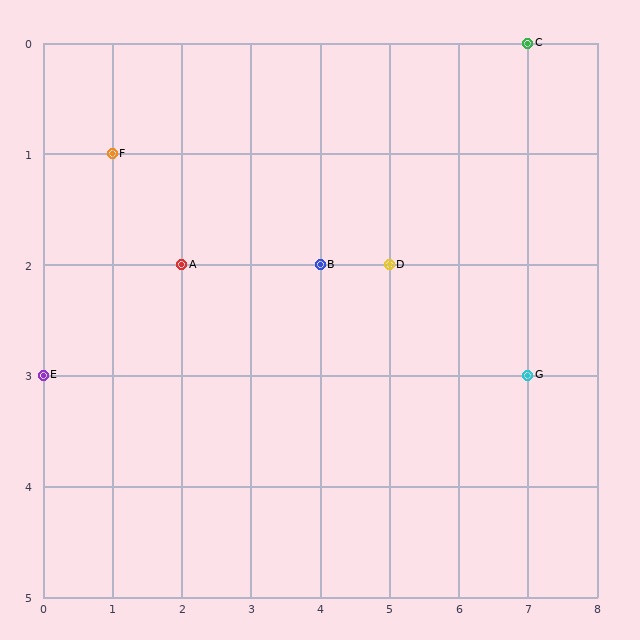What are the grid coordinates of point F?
Point F is at grid coordinates (1, 1).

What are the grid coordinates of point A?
Point A is at grid coordinates (2, 2).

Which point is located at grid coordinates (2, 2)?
Point A is at (2, 2).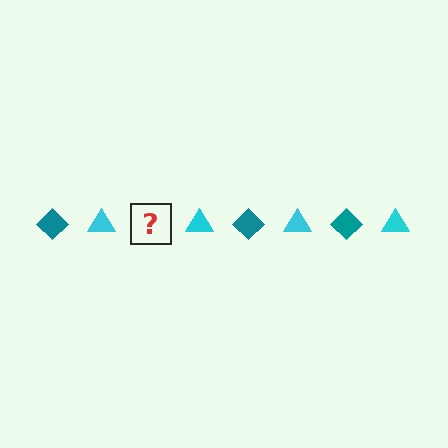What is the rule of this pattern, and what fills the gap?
The rule is that the pattern alternates between teal diamond and cyan triangle. The gap should be filled with a teal diamond.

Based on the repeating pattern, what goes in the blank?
The blank should be a teal diamond.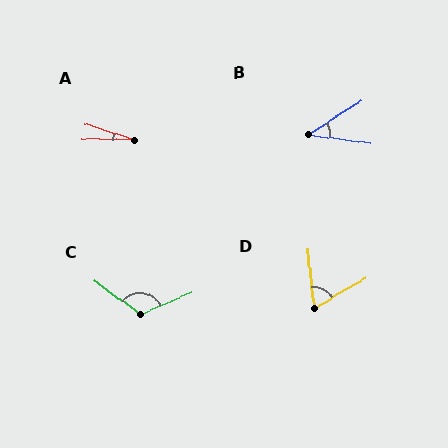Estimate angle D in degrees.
Approximately 65 degrees.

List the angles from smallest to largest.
A (17°), B (40°), D (65°), C (122°).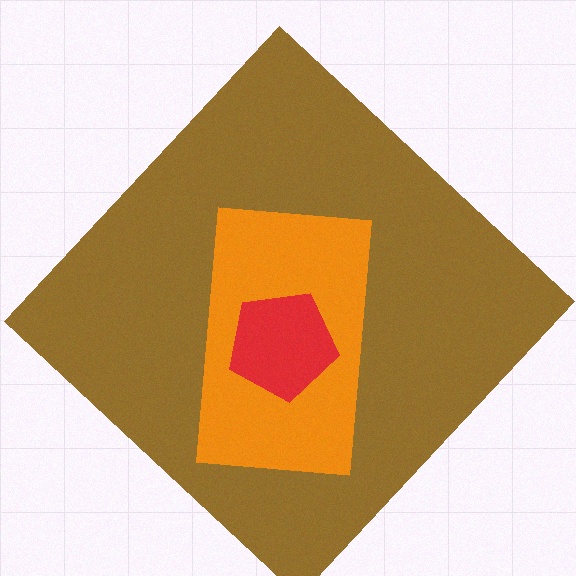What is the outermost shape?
The brown diamond.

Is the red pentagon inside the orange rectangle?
Yes.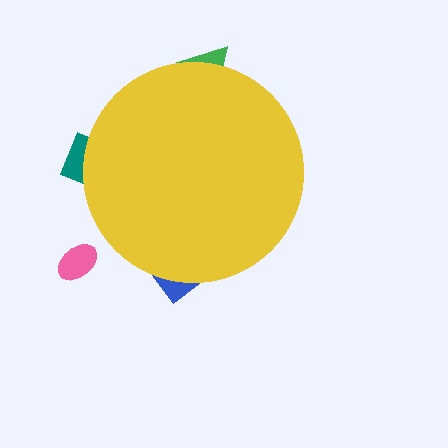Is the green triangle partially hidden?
Yes, the green triangle is partially hidden behind the yellow circle.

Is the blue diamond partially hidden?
Yes, the blue diamond is partially hidden behind the yellow circle.